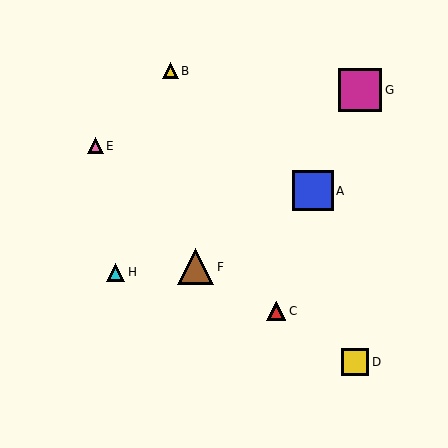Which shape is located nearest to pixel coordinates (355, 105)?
The magenta square (labeled G) at (360, 90) is nearest to that location.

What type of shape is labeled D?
Shape D is a yellow square.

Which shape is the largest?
The magenta square (labeled G) is the largest.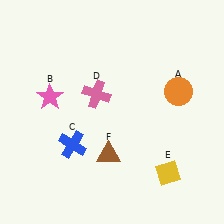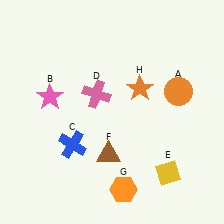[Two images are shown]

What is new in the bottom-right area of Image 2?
An orange hexagon (G) was added in the bottom-right area of Image 2.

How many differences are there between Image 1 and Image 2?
There are 2 differences between the two images.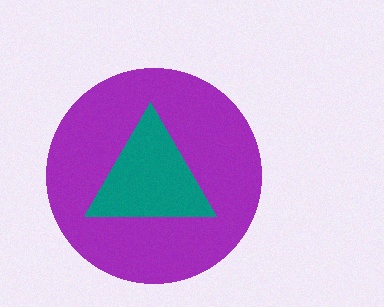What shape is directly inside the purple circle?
The teal triangle.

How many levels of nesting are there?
2.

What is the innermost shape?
The teal triangle.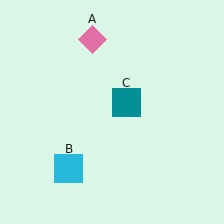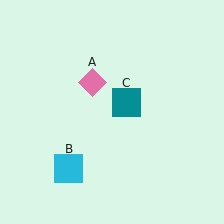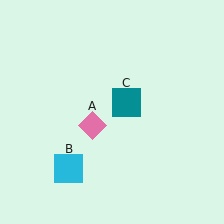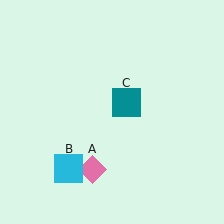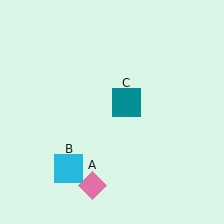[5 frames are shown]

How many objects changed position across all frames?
1 object changed position: pink diamond (object A).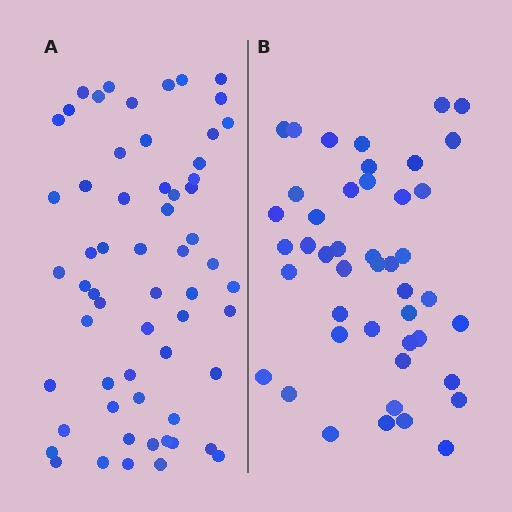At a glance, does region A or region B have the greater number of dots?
Region A (the left region) has more dots.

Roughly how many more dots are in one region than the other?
Region A has approximately 15 more dots than region B.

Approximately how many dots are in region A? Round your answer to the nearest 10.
About 60 dots.